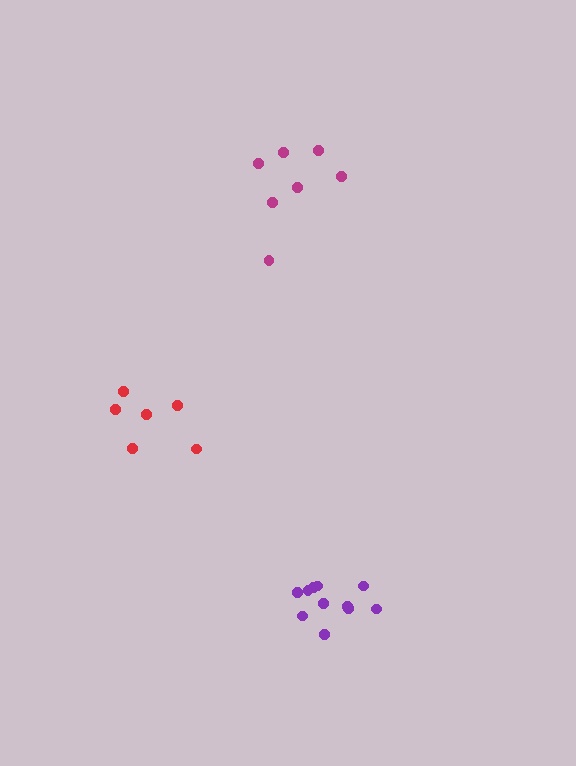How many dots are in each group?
Group 1: 11 dots, Group 2: 7 dots, Group 3: 6 dots (24 total).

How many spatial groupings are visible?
There are 3 spatial groupings.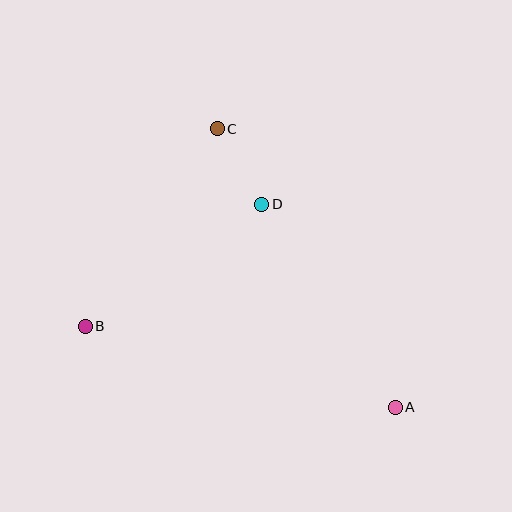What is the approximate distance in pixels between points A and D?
The distance between A and D is approximately 243 pixels.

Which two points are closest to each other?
Points C and D are closest to each other.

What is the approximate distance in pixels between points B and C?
The distance between B and C is approximately 237 pixels.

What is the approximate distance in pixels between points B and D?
The distance between B and D is approximately 215 pixels.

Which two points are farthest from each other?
Points A and C are farthest from each other.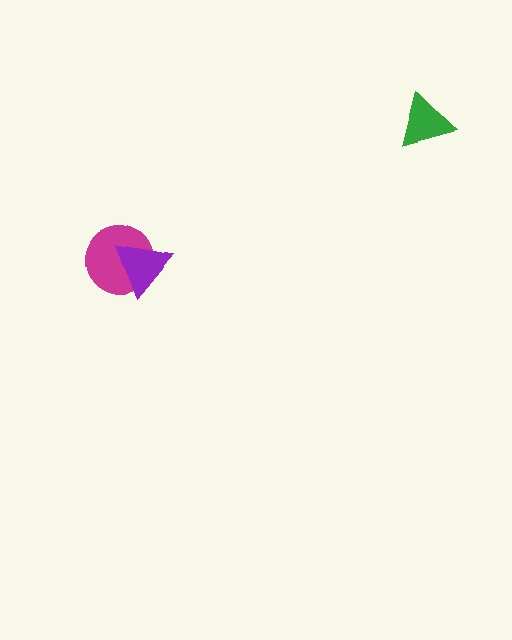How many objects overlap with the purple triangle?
1 object overlaps with the purple triangle.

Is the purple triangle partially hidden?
No, no other shape covers it.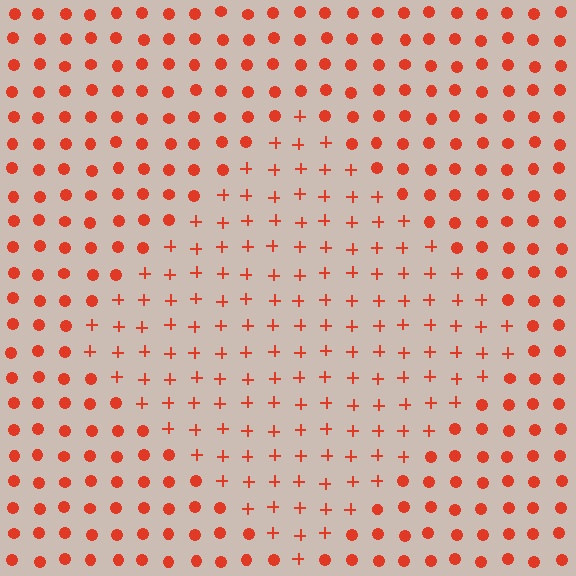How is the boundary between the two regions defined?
The boundary is defined by a change in element shape: plus signs inside vs. circles outside. All elements share the same color and spacing.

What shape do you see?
I see a diamond.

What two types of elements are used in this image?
The image uses plus signs inside the diamond region and circles outside it.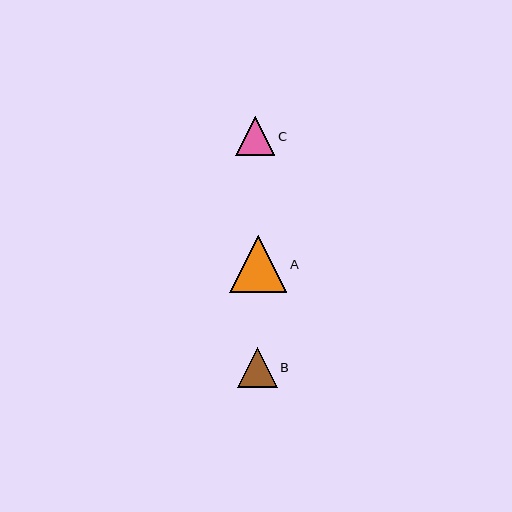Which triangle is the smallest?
Triangle C is the smallest with a size of approximately 39 pixels.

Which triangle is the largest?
Triangle A is the largest with a size of approximately 57 pixels.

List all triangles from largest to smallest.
From largest to smallest: A, B, C.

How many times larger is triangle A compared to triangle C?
Triangle A is approximately 1.4 times the size of triangle C.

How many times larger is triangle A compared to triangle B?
Triangle A is approximately 1.4 times the size of triangle B.